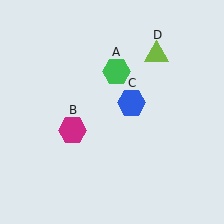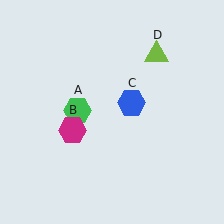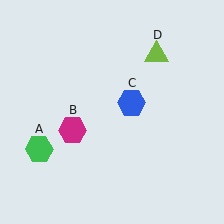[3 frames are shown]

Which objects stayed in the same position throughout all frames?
Magenta hexagon (object B) and blue hexagon (object C) and lime triangle (object D) remained stationary.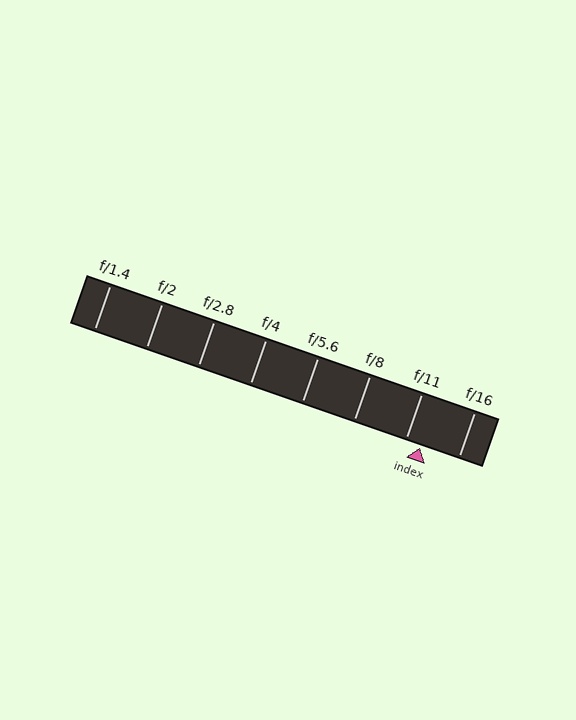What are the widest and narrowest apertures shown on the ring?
The widest aperture shown is f/1.4 and the narrowest is f/16.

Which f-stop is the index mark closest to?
The index mark is closest to f/11.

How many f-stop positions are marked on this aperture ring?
There are 8 f-stop positions marked.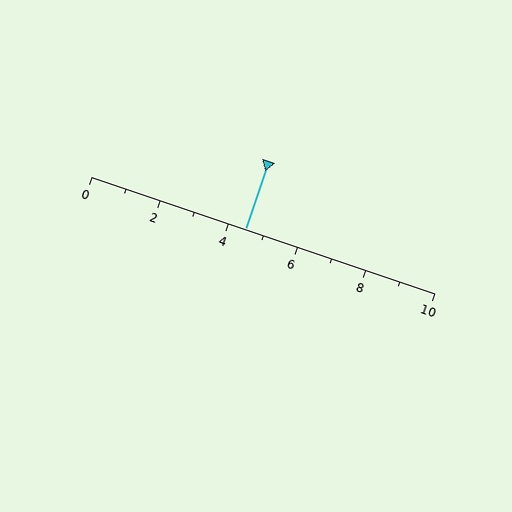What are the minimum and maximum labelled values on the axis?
The axis runs from 0 to 10.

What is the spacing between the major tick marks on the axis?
The major ticks are spaced 2 apart.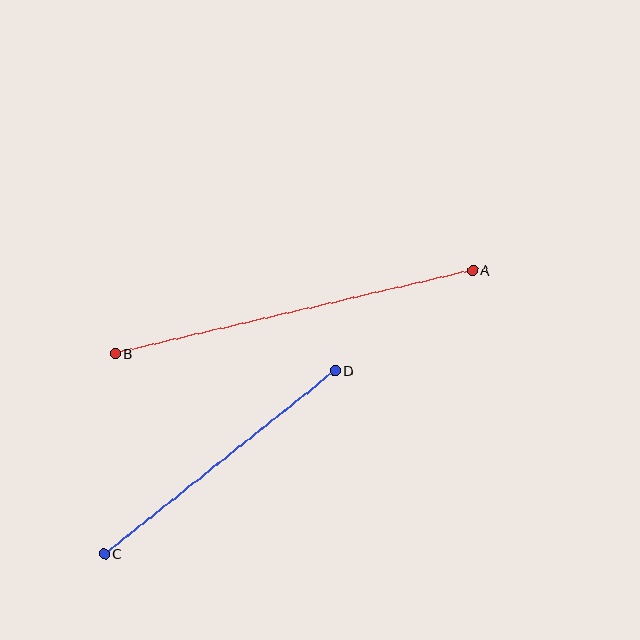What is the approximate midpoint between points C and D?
The midpoint is at approximately (220, 462) pixels.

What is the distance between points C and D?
The distance is approximately 294 pixels.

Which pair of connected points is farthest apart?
Points A and B are farthest apart.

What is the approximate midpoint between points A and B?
The midpoint is at approximately (294, 312) pixels.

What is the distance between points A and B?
The distance is approximately 367 pixels.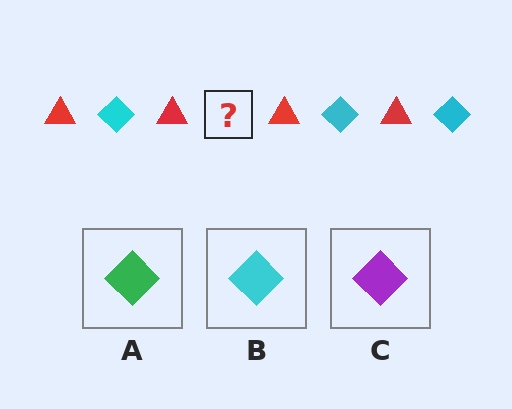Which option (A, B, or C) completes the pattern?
B.